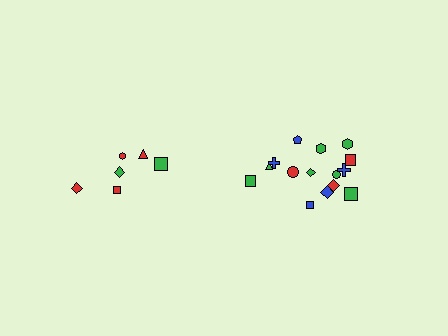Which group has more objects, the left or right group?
The right group.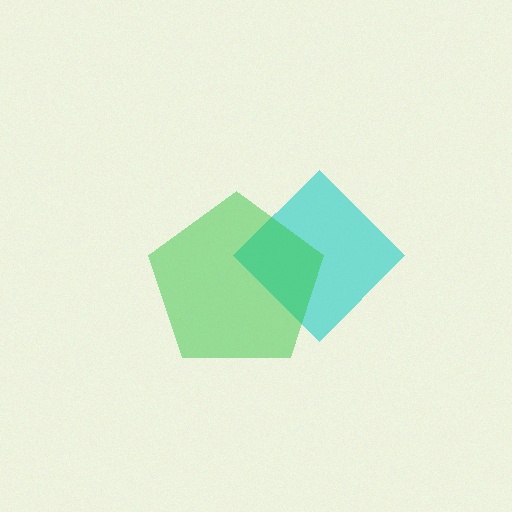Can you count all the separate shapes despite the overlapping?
Yes, there are 2 separate shapes.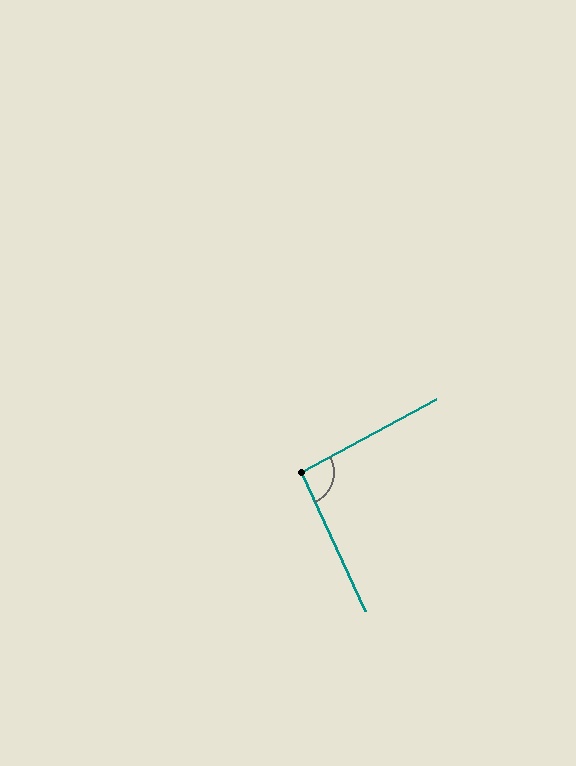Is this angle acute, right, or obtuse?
It is approximately a right angle.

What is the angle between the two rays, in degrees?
Approximately 94 degrees.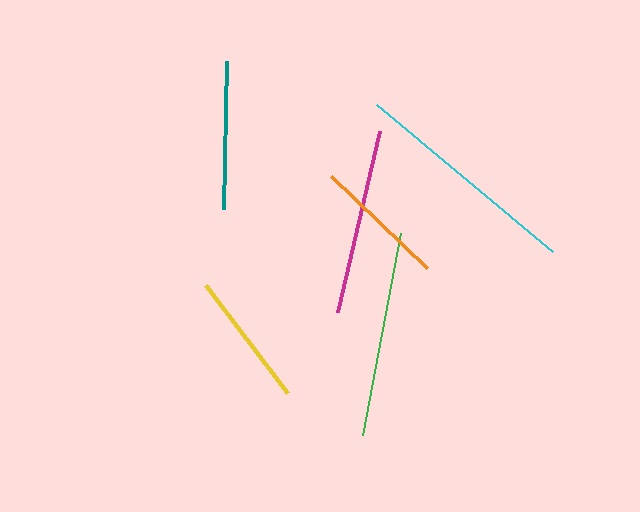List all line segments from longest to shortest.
From longest to shortest: cyan, green, magenta, teal, yellow, orange.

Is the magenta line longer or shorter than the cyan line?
The cyan line is longer than the magenta line.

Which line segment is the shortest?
The orange line is the shortest at approximately 132 pixels.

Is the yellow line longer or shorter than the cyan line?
The cyan line is longer than the yellow line.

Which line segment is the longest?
The cyan line is the longest at approximately 230 pixels.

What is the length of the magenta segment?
The magenta segment is approximately 186 pixels long.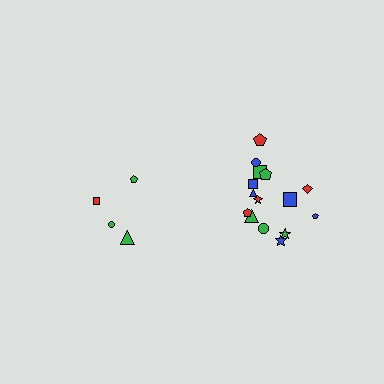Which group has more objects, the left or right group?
The right group.